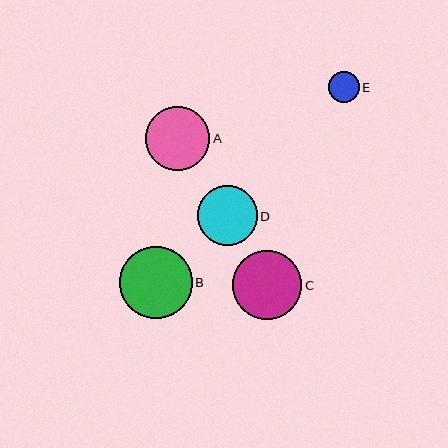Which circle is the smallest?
Circle E is the smallest with a size of approximately 31 pixels.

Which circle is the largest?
Circle B is the largest with a size of approximately 73 pixels.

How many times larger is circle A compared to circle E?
Circle A is approximately 2.1 times the size of circle E.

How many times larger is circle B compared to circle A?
Circle B is approximately 1.1 times the size of circle A.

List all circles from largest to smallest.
From largest to smallest: B, C, A, D, E.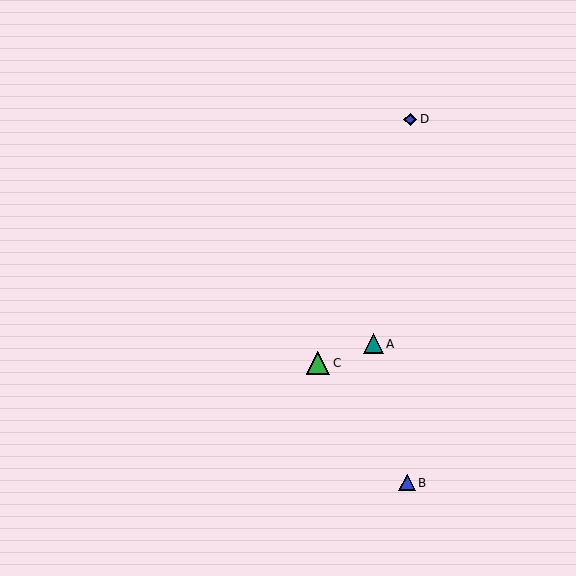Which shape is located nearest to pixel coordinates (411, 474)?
The blue triangle (labeled B) at (407, 483) is nearest to that location.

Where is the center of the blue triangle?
The center of the blue triangle is at (407, 483).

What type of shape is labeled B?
Shape B is a blue triangle.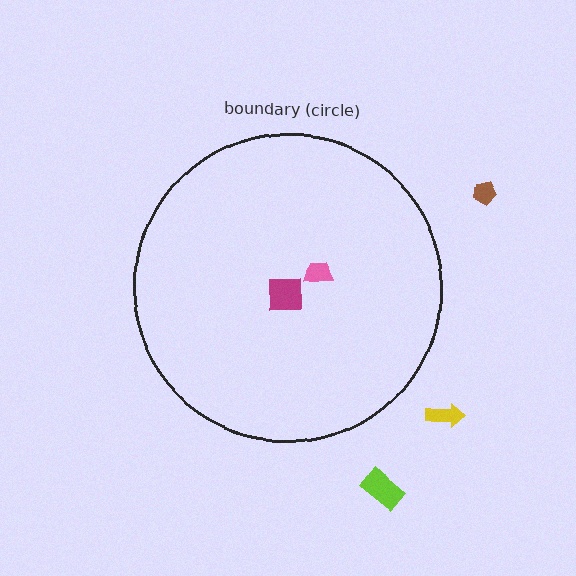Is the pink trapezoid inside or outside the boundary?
Inside.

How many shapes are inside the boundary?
2 inside, 3 outside.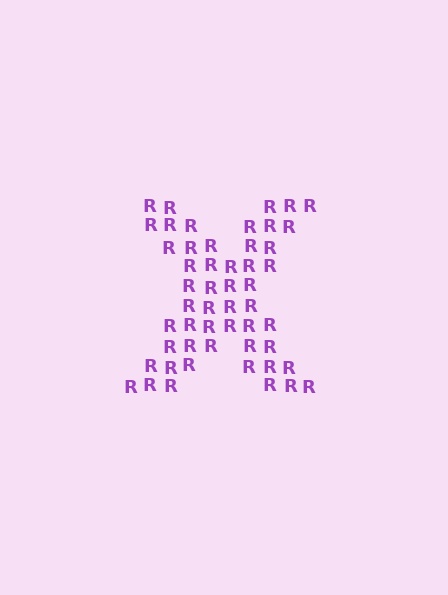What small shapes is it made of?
It is made of small letter R's.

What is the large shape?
The large shape is the letter X.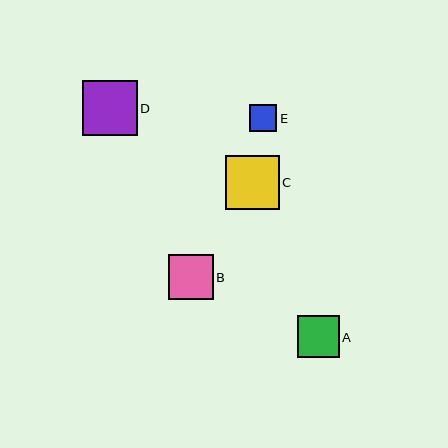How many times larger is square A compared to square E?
Square A is approximately 1.5 times the size of square E.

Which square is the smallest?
Square E is the smallest with a size of approximately 27 pixels.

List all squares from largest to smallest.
From largest to smallest: D, C, B, A, E.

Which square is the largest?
Square D is the largest with a size of approximately 55 pixels.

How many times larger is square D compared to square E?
Square D is approximately 2.0 times the size of square E.